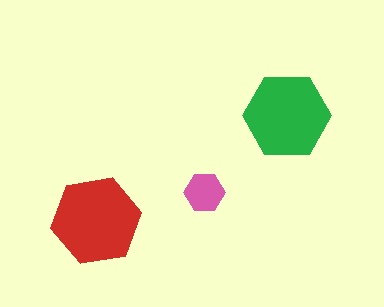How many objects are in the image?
There are 3 objects in the image.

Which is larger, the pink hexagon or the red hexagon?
The red one.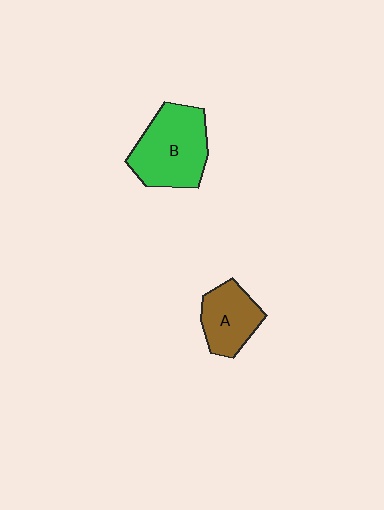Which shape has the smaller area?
Shape A (brown).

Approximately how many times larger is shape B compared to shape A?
Approximately 1.5 times.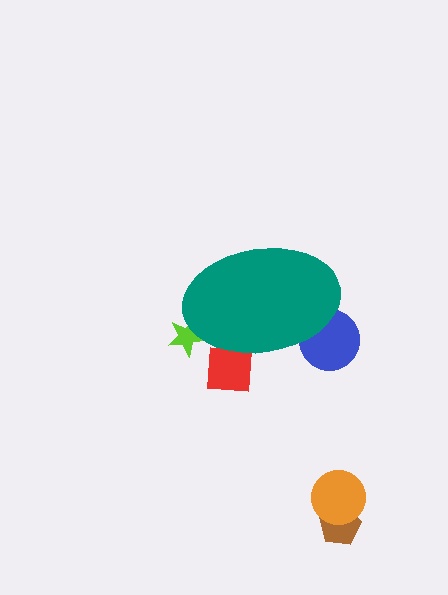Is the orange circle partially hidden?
No, the orange circle is fully visible.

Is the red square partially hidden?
Yes, the red square is partially hidden behind the teal ellipse.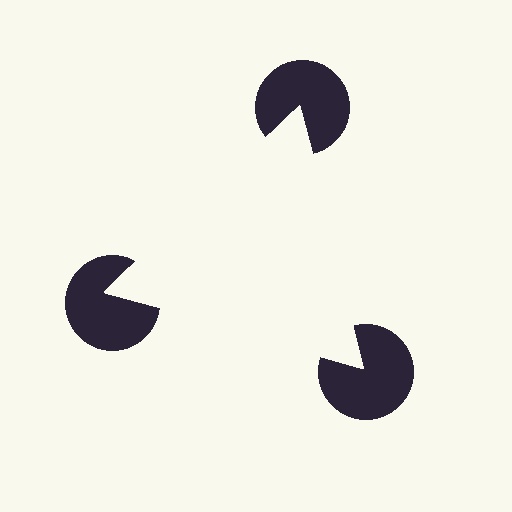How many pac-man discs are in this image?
There are 3 — one at each vertex of the illusory triangle.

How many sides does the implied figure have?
3 sides.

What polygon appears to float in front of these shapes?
An illusory triangle — its edges are inferred from the aligned wedge cuts in the pac-man discs, not physically drawn.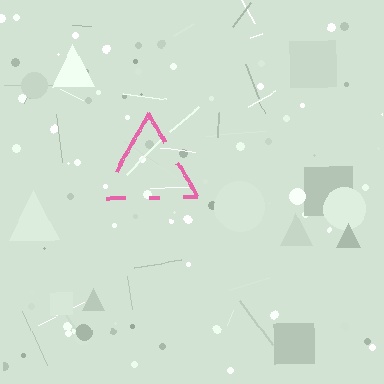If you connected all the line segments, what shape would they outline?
They would outline a triangle.